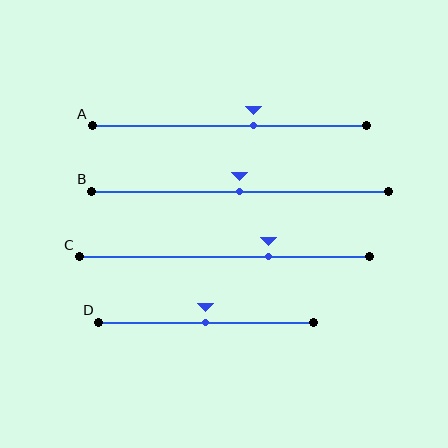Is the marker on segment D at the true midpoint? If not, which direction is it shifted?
Yes, the marker on segment D is at the true midpoint.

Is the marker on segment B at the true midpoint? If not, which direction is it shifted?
Yes, the marker on segment B is at the true midpoint.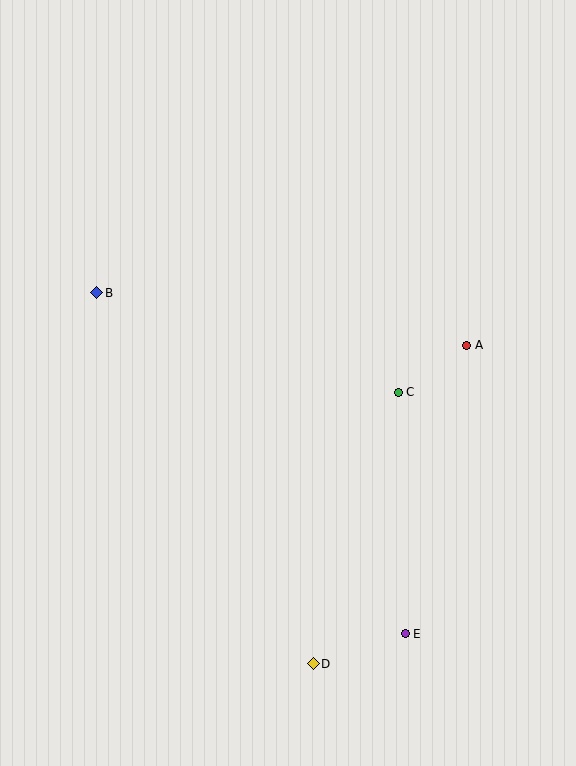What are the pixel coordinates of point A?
Point A is at (467, 345).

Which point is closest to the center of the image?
Point C at (398, 392) is closest to the center.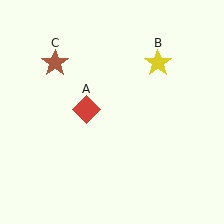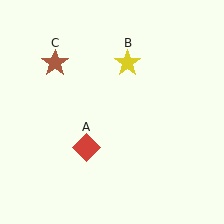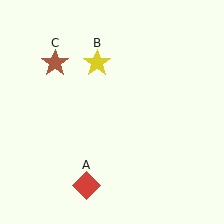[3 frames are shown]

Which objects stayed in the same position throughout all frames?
Brown star (object C) remained stationary.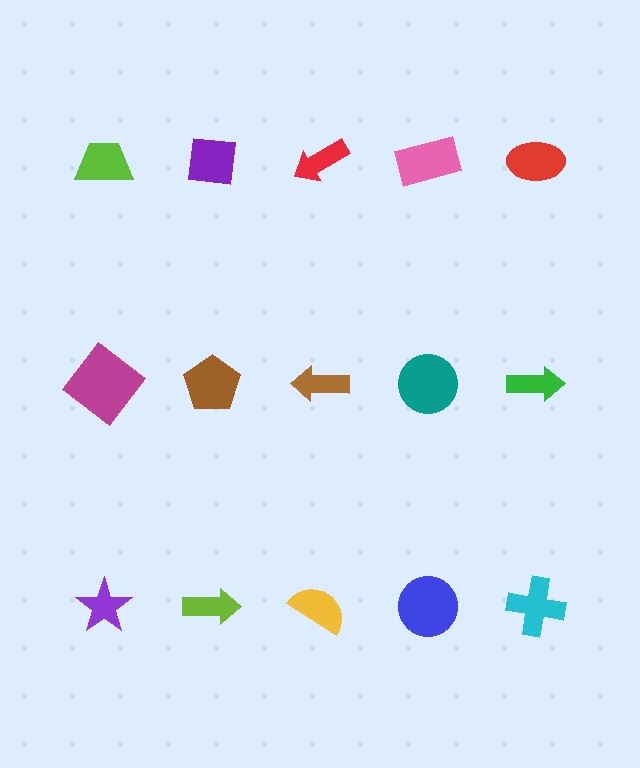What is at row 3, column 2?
A lime arrow.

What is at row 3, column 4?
A blue circle.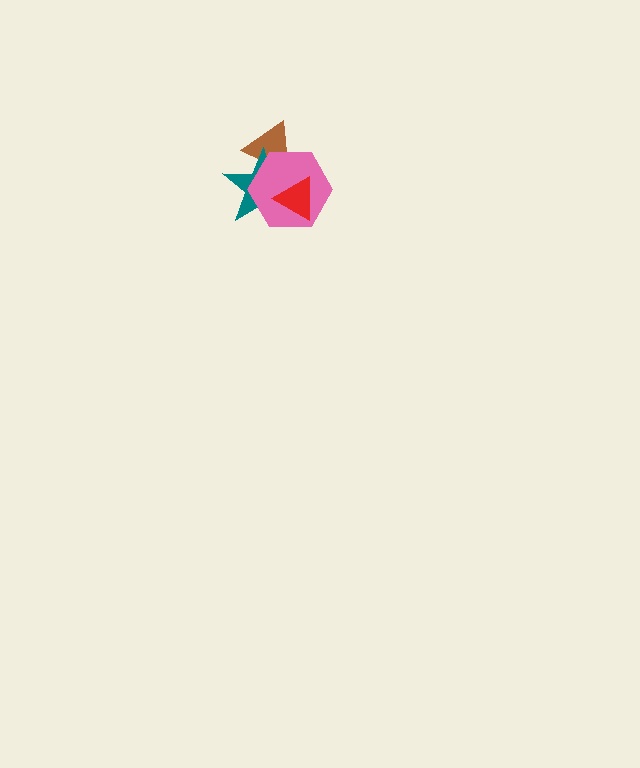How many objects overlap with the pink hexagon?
3 objects overlap with the pink hexagon.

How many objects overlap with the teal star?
3 objects overlap with the teal star.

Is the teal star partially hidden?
Yes, it is partially covered by another shape.